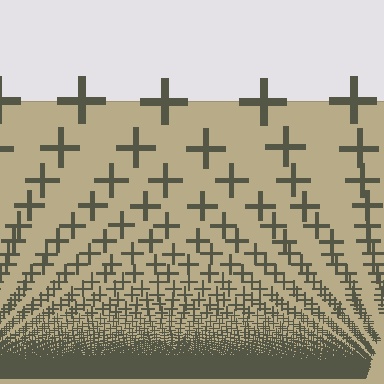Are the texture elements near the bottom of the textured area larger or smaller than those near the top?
Smaller. The gradient is inverted — elements near the bottom are smaller and denser.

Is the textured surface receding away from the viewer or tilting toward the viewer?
The surface appears to tilt toward the viewer. Texture elements get larger and sparser toward the top.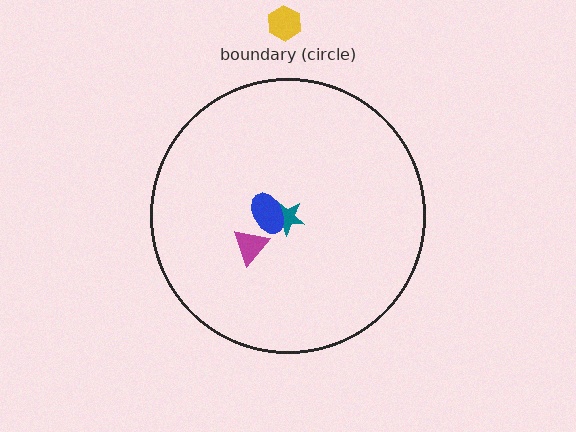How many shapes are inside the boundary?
3 inside, 1 outside.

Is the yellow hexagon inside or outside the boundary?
Outside.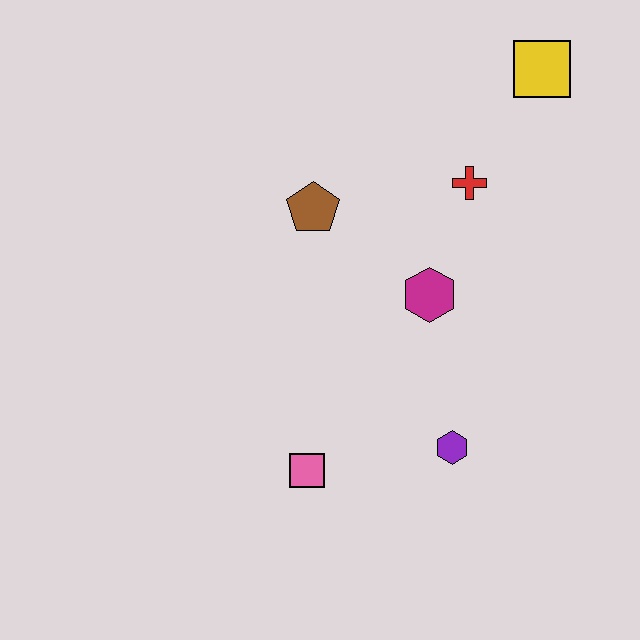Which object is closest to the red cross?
The magenta hexagon is closest to the red cross.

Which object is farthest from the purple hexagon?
The yellow square is farthest from the purple hexagon.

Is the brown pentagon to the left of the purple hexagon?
Yes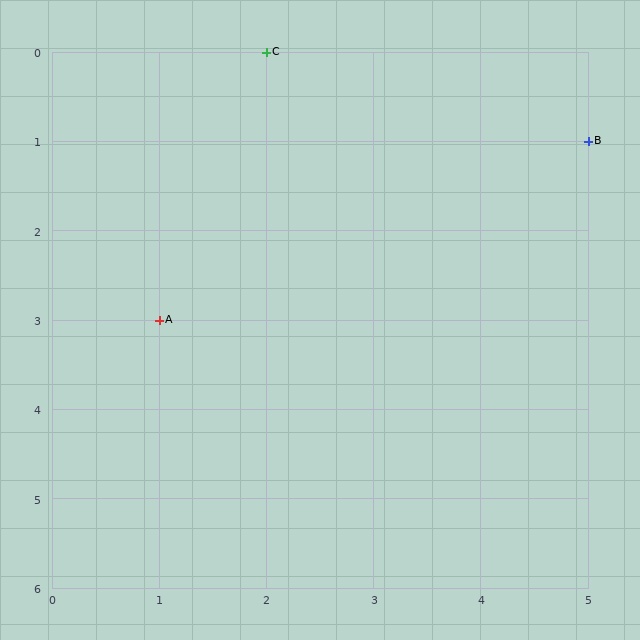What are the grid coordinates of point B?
Point B is at grid coordinates (5, 1).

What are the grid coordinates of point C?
Point C is at grid coordinates (2, 0).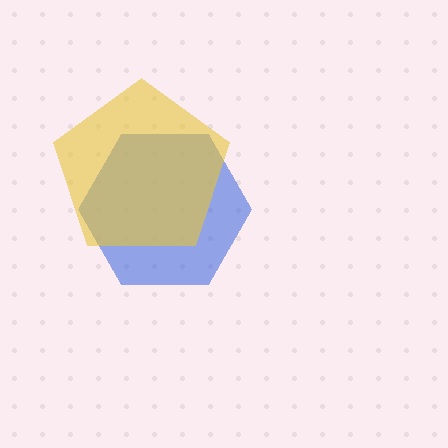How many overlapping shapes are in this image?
There are 2 overlapping shapes in the image.